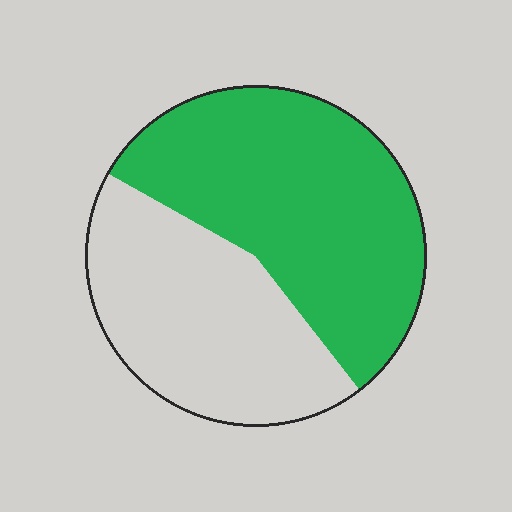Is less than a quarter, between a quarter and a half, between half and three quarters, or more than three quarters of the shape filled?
Between half and three quarters.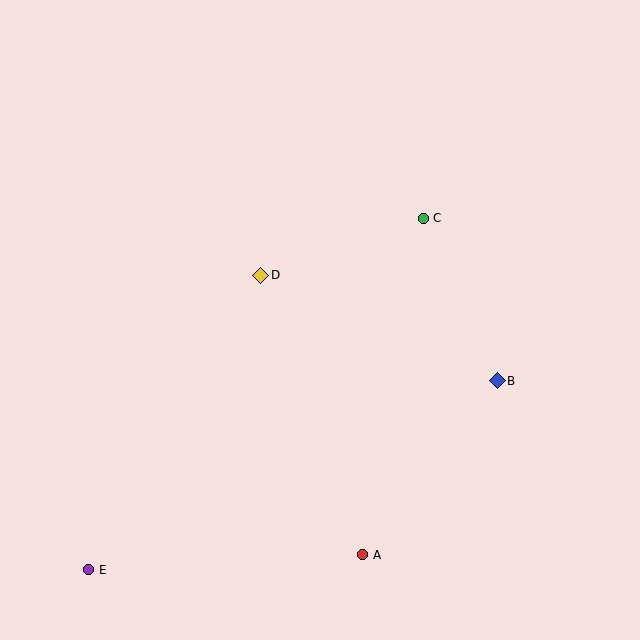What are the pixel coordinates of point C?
Point C is at (423, 218).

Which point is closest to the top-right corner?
Point C is closest to the top-right corner.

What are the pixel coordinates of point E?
Point E is at (89, 570).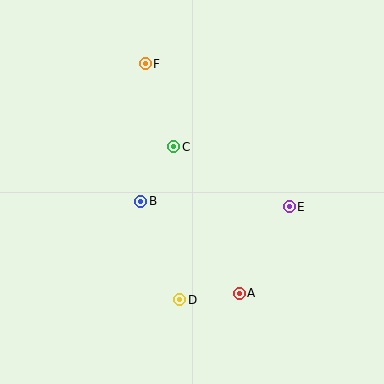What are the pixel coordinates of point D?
Point D is at (180, 300).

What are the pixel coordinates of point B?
Point B is at (141, 201).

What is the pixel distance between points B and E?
The distance between B and E is 149 pixels.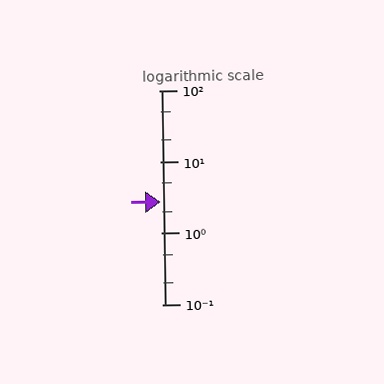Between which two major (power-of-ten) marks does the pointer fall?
The pointer is between 1 and 10.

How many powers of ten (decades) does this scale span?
The scale spans 3 decades, from 0.1 to 100.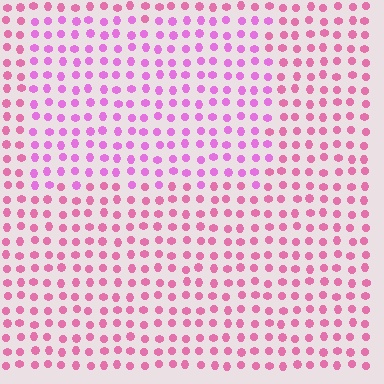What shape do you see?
I see a rectangle.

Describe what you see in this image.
The image is filled with small pink elements in a uniform arrangement. A rectangle-shaped region is visible where the elements are tinted to a slightly different hue, forming a subtle color boundary.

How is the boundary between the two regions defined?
The boundary is defined purely by a slight shift in hue (about 28 degrees). Spacing, size, and orientation are identical on both sides.